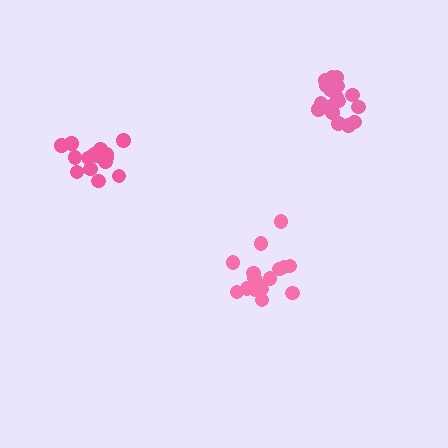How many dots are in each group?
Group 1: 17 dots, Group 2: 16 dots, Group 3: 17 dots (50 total).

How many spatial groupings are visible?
There are 3 spatial groupings.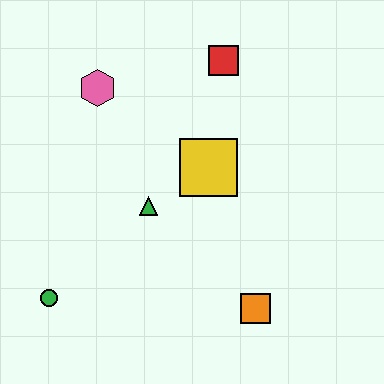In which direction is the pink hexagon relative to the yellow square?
The pink hexagon is to the left of the yellow square.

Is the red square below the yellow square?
No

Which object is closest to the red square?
The yellow square is closest to the red square.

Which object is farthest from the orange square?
The pink hexagon is farthest from the orange square.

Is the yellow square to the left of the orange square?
Yes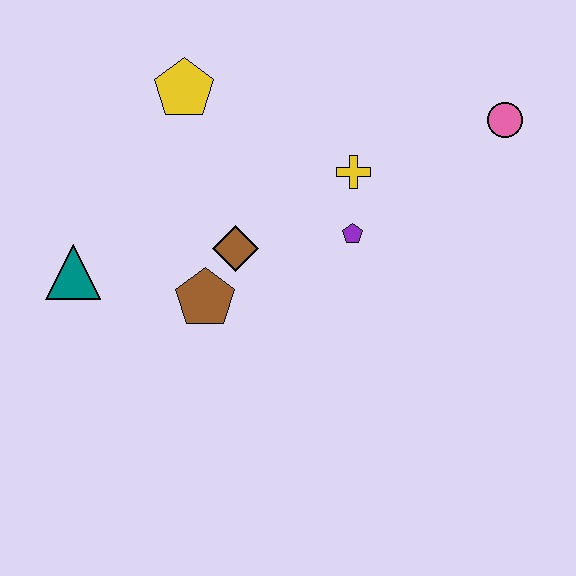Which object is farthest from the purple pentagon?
The teal triangle is farthest from the purple pentagon.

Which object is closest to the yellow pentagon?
The brown diamond is closest to the yellow pentagon.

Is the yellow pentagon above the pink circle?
Yes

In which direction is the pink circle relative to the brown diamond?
The pink circle is to the right of the brown diamond.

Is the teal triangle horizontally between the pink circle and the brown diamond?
No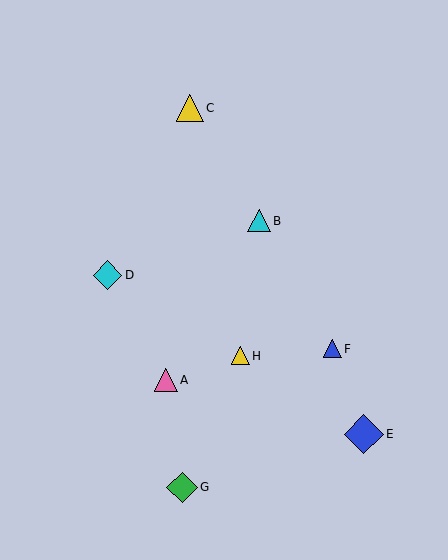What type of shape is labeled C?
Shape C is a yellow triangle.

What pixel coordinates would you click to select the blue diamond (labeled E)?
Click at (364, 434) to select the blue diamond E.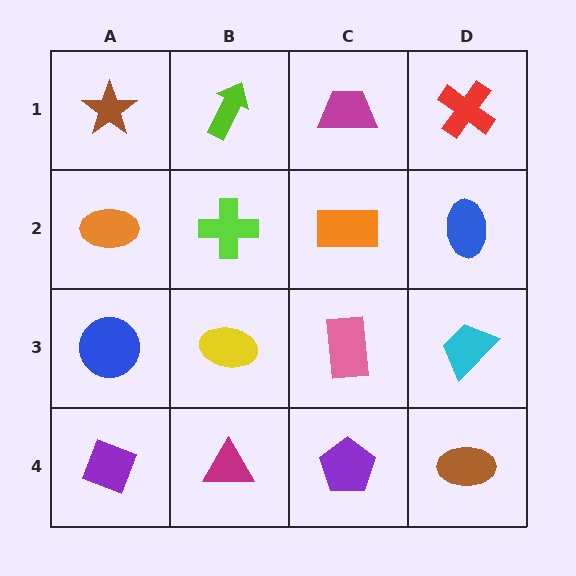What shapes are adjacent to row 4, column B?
A yellow ellipse (row 3, column B), a purple diamond (row 4, column A), a purple pentagon (row 4, column C).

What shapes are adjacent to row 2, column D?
A red cross (row 1, column D), a cyan trapezoid (row 3, column D), an orange rectangle (row 2, column C).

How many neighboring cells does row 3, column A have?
3.